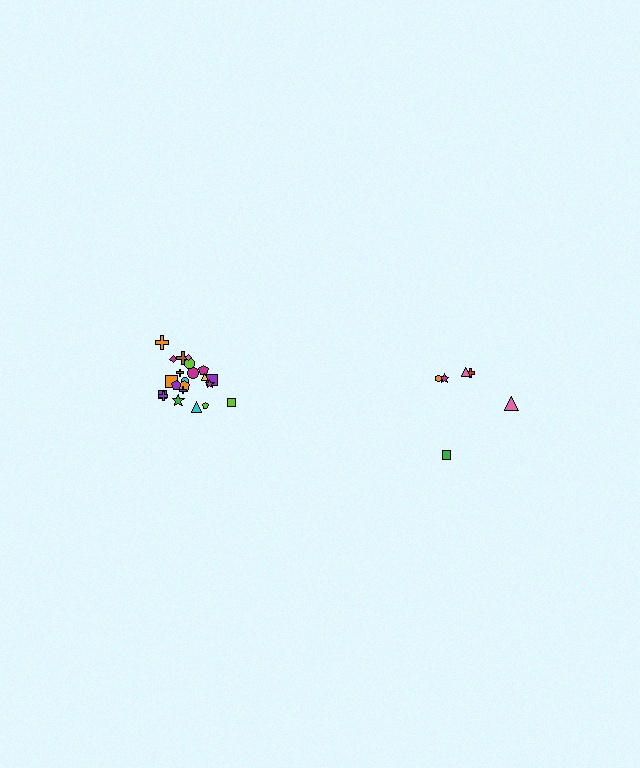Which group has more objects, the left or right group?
The left group.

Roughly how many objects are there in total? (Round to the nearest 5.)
Roughly 30 objects in total.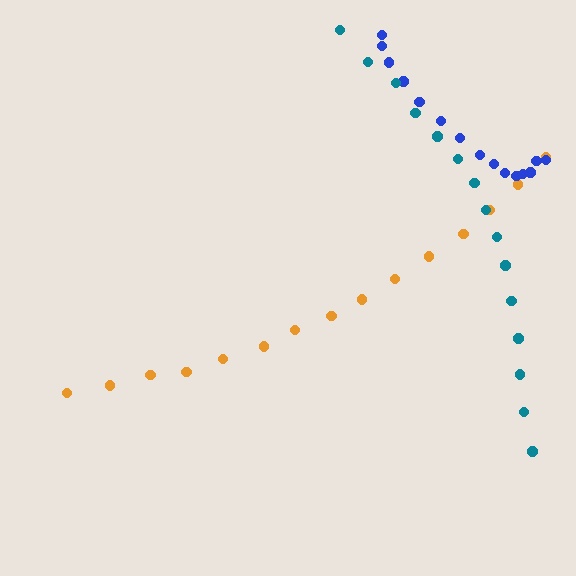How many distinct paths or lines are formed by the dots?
There are 3 distinct paths.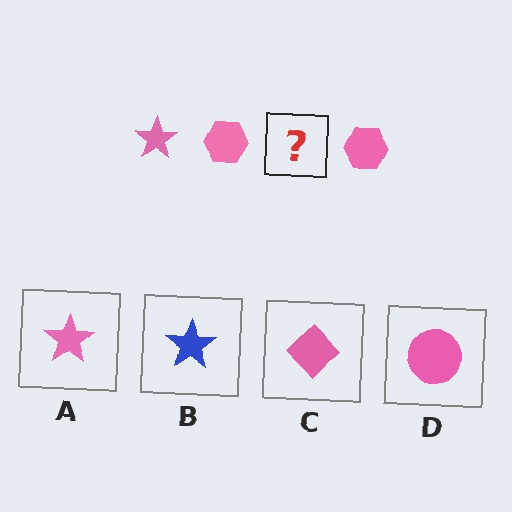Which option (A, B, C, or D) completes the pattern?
A.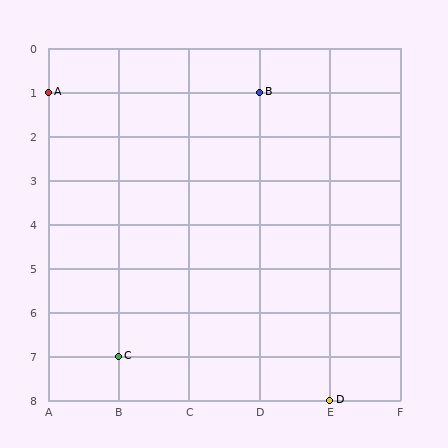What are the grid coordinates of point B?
Point B is at grid coordinates (D, 1).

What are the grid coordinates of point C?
Point C is at grid coordinates (B, 7).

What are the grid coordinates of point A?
Point A is at grid coordinates (A, 1).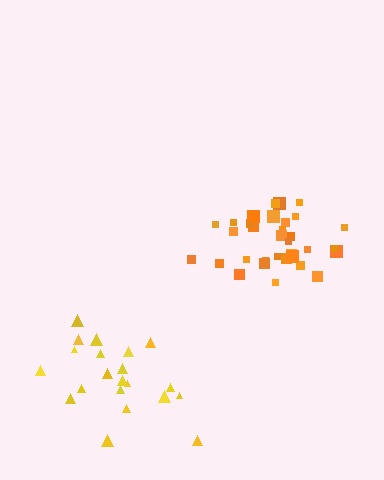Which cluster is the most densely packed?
Orange.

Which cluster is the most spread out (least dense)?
Yellow.